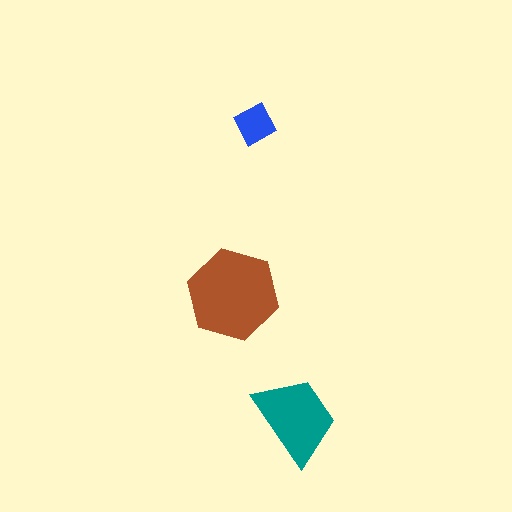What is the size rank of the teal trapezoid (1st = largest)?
2nd.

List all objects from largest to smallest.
The brown hexagon, the teal trapezoid, the blue square.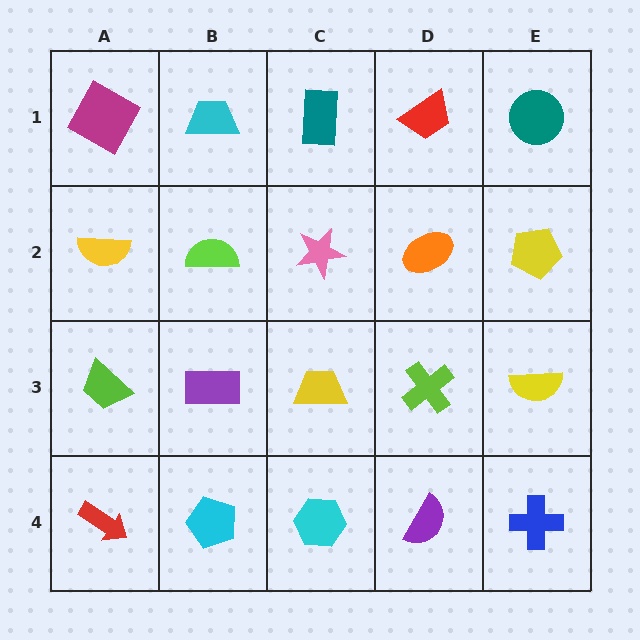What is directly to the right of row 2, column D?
A yellow pentagon.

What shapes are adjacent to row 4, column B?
A purple rectangle (row 3, column B), a red arrow (row 4, column A), a cyan hexagon (row 4, column C).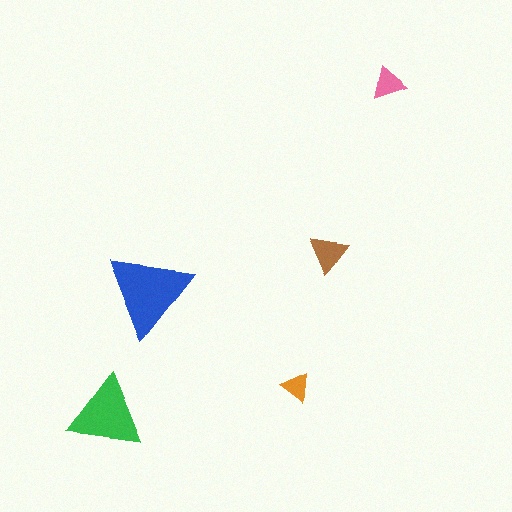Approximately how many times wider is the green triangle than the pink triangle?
About 2 times wider.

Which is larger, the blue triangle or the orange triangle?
The blue one.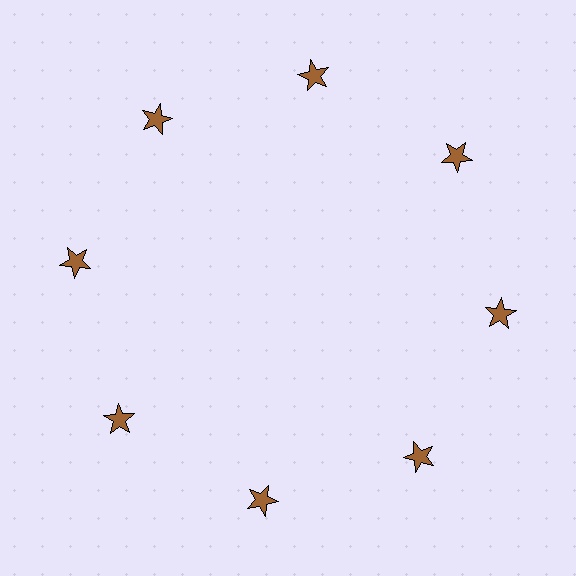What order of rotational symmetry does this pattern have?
This pattern has 8-fold rotational symmetry.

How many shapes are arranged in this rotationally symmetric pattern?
There are 8 shapes, arranged in 8 groups of 1.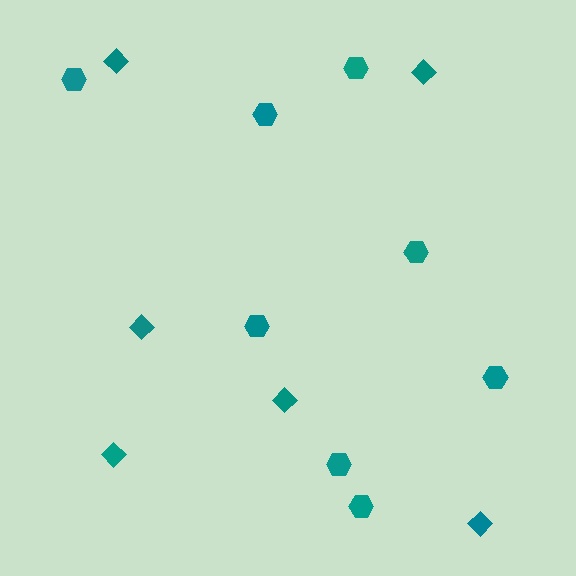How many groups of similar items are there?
There are 2 groups: one group of diamonds (6) and one group of hexagons (8).